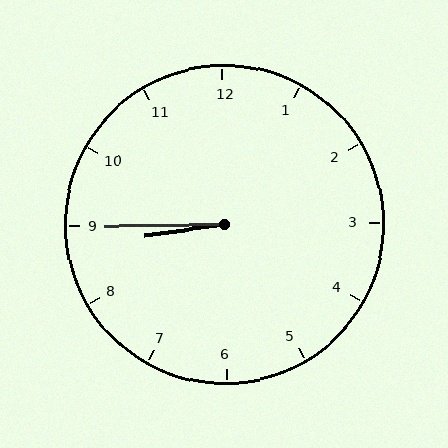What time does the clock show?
8:45.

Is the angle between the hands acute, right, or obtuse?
It is acute.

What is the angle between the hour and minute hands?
Approximately 8 degrees.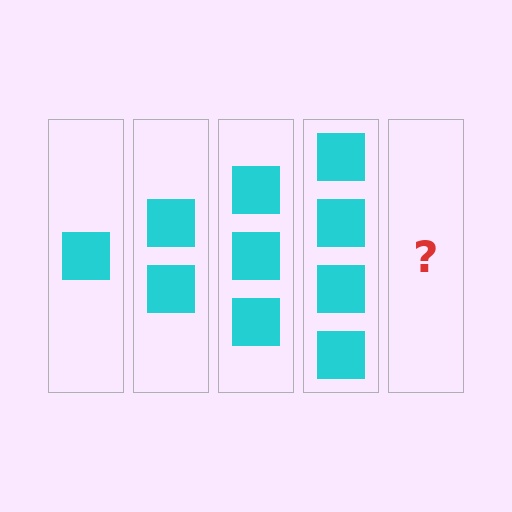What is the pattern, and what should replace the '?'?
The pattern is that each step adds one more square. The '?' should be 5 squares.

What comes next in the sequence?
The next element should be 5 squares.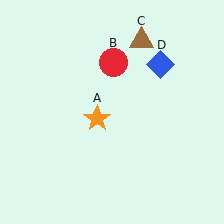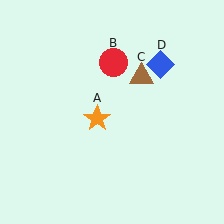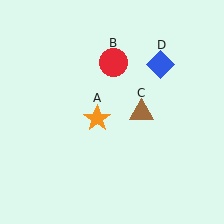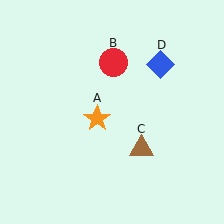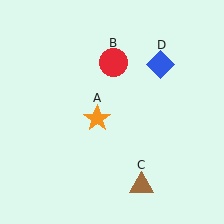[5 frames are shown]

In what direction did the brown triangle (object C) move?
The brown triangle (object C) moved down.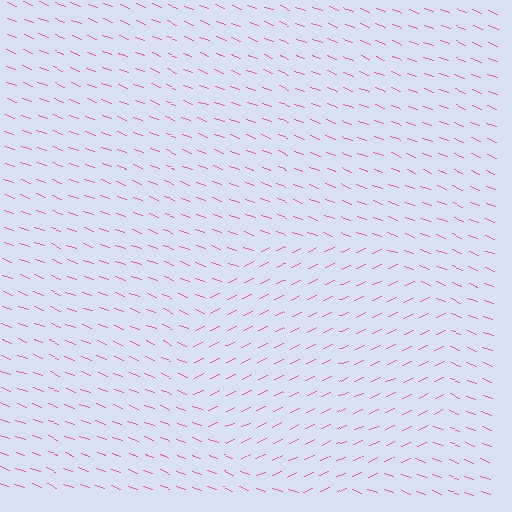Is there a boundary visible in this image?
Yes, there is a texture boundary formed by a change in line orientation.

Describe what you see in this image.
The image is filled with small pink line segments. A circle region in the image has lines oriented differently from the surrounding lines, creating a visible texture boundary.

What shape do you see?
I see a circle.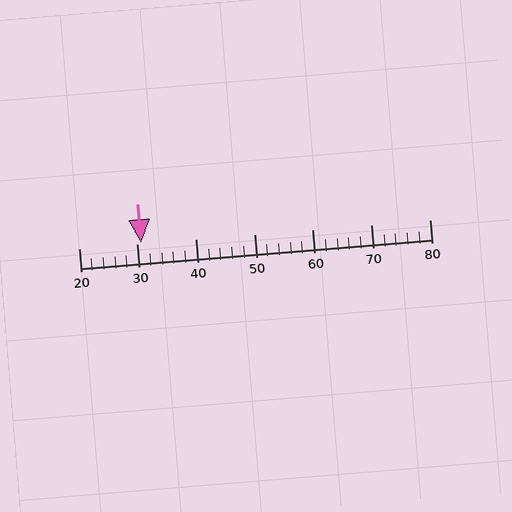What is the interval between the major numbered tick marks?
The major tick marks are spaced 10 units apart.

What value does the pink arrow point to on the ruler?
The pink arrow points to approximately 31.